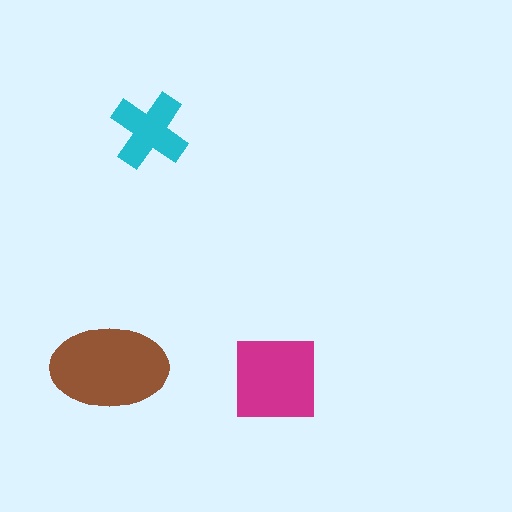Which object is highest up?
The cyan cross is topmost.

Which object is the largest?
The brown ellipse.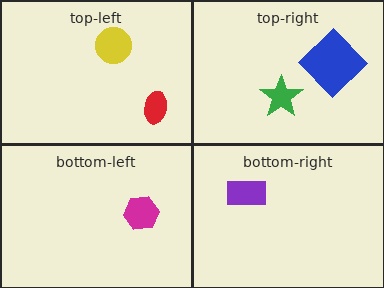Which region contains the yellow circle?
The top-left region.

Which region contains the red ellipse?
The top-left region.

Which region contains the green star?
The top-right region.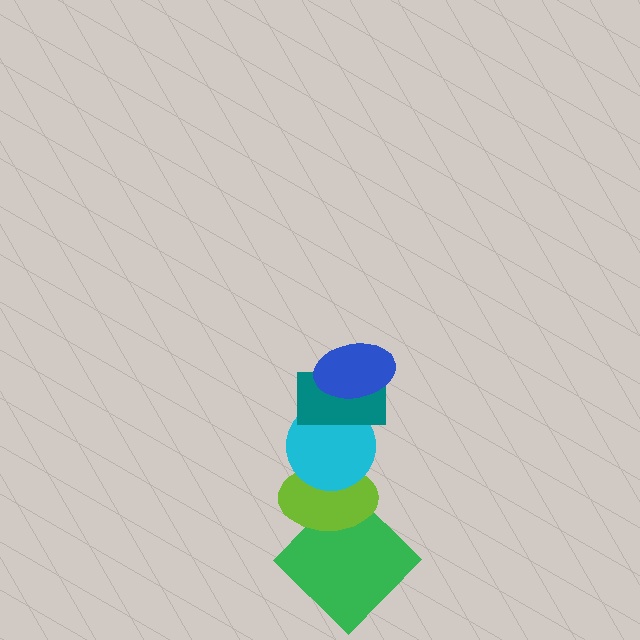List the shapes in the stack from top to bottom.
From top to bottom: the blue ellipse, the teal rectangle, the cyan circle, the lime ellipse, the green diamond.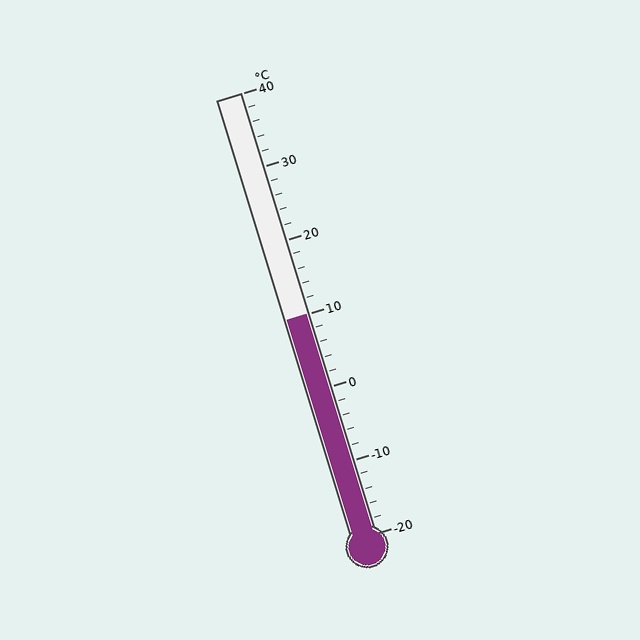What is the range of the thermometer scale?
The thermometer scale ranges from -20°C to 40°C.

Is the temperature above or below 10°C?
The temperature is at 10°C.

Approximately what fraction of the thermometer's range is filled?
The thermometer is filled to approximately 50% of its range.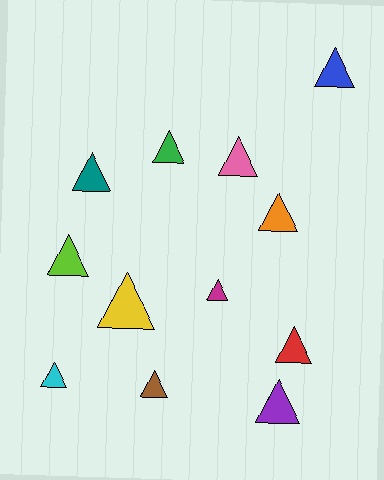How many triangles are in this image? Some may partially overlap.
There are 12 triangles.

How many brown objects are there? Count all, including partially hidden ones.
There is 1 brown object.